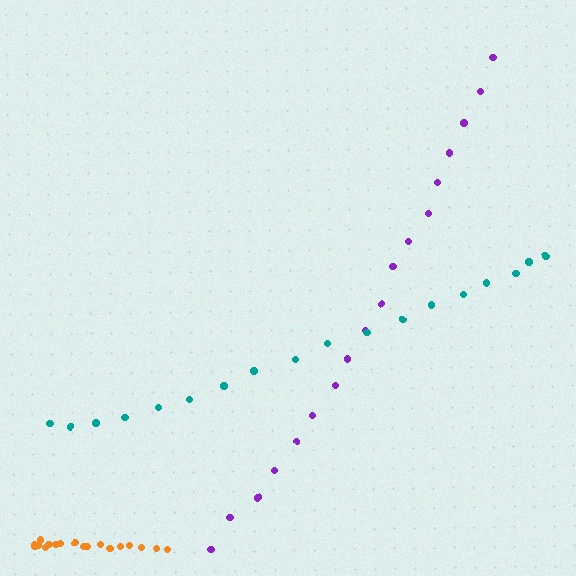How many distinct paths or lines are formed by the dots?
There are 3 distinct paths.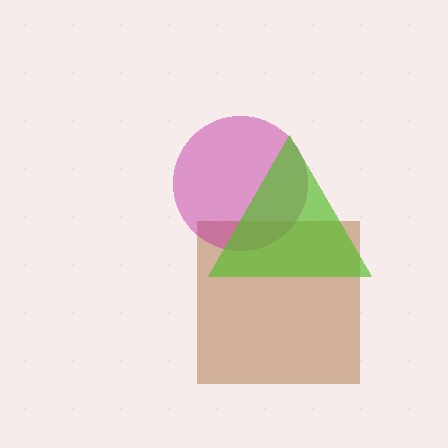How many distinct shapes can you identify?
There are 3 distinct shapes: a brown square, a magenta circle, a lime triangle.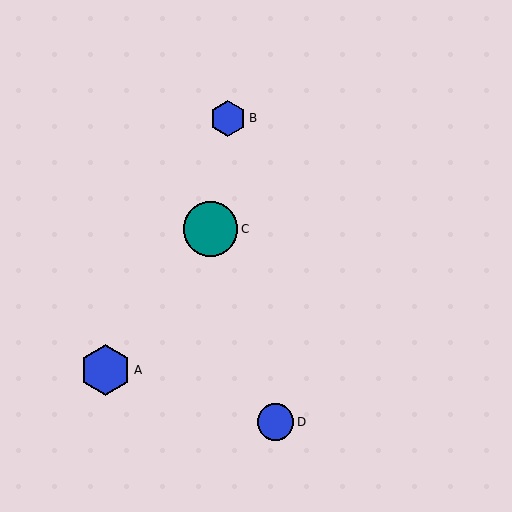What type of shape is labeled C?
Shape C is a teal circle.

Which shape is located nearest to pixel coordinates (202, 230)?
The teal circle (labeled C) at (211, 229) is nearest to that location.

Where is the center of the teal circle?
The center of the teal circle is at (211, 229).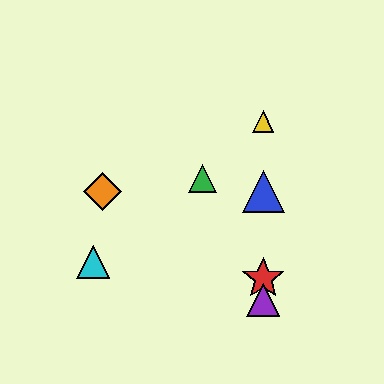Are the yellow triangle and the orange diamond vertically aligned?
No, the yellow triangle is at x≈263 and the orange diamond is at x≈103.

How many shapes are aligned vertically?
4 shapes (the red star, the blue triangle, the yellow triangle, the purple triangle) are aligned vertically.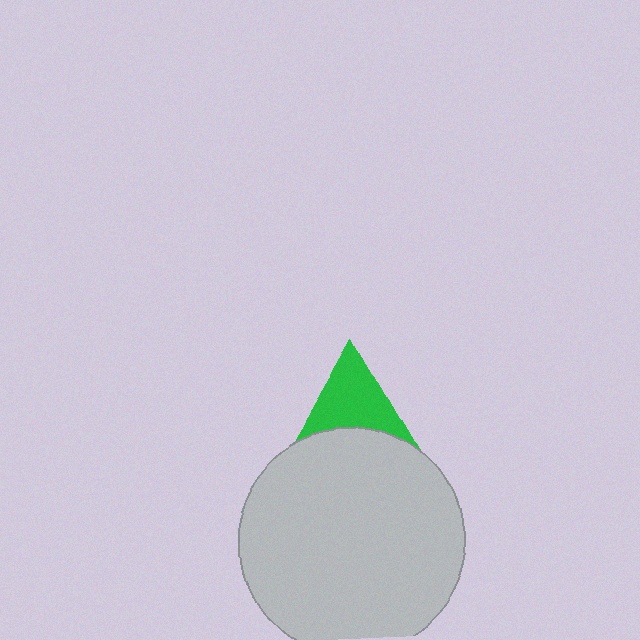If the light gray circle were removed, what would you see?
You would see the complete green triangle.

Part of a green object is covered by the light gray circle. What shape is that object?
It is a triangle.